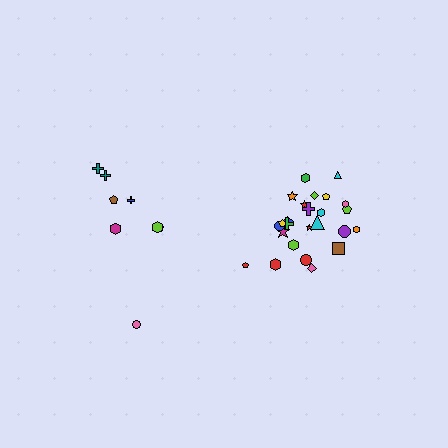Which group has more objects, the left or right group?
The right group.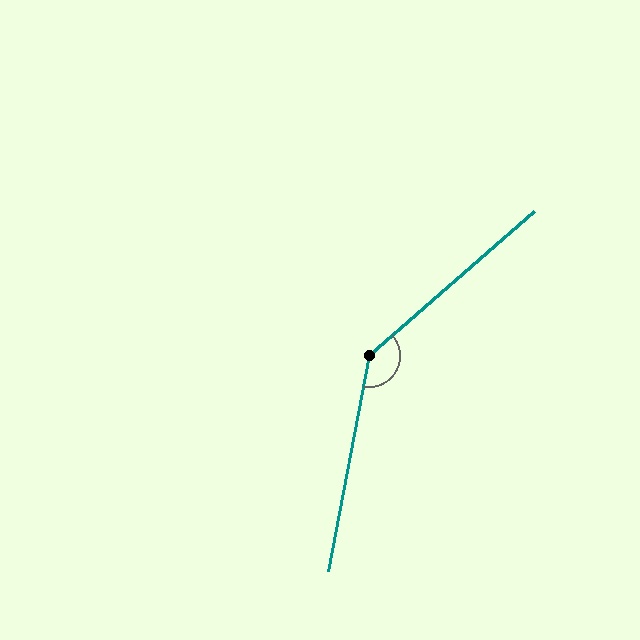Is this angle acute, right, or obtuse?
It is obtuse.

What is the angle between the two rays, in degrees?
Approximately 142 degrees.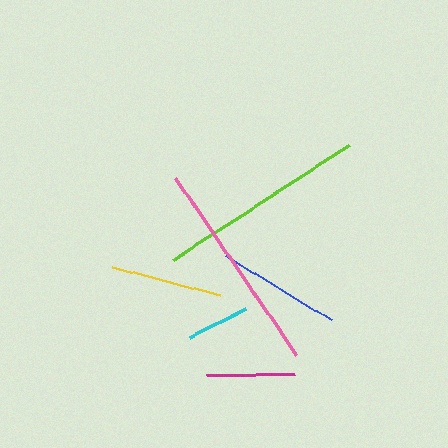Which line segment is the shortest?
The cyan line is the shortest at approximately 63 pixels.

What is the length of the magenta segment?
The magenta segment is approximately 88 pixels long.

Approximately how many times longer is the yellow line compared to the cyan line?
The yellow line is approximately 1.8 times the length of the cyan line.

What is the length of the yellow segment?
The yellow segment is approximately 112 pixels long.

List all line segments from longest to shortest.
From longest to shortest: pink, lime, blue, yellow, magenta, cyan.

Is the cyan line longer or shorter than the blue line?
The blue line is longer than the cyan line.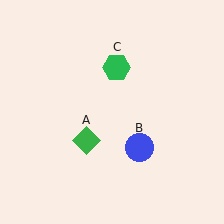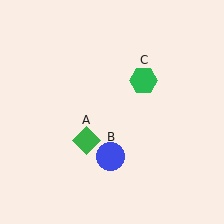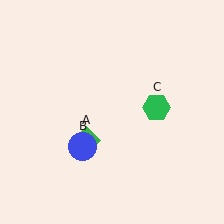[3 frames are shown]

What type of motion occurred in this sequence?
The blue circle (object B), green hexagon (object C) rotated clockwise around the center of the scene.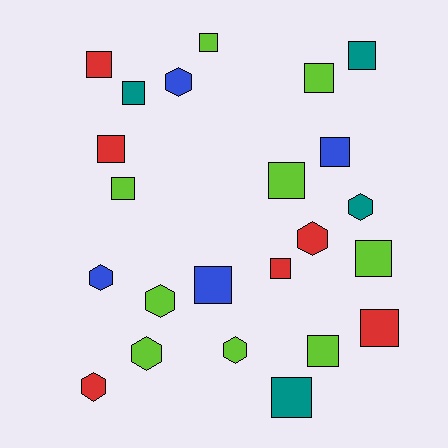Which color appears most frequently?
Lime, with 9 objects.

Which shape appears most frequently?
Square, with 15 objects.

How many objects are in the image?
There are 23 objects.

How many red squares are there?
There are 4 red squares.